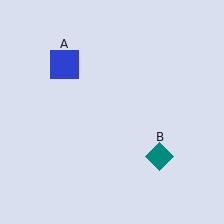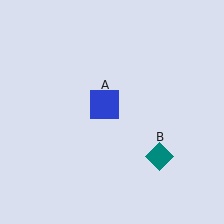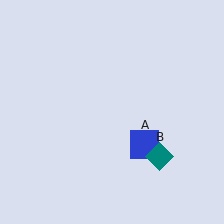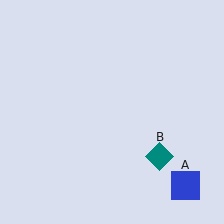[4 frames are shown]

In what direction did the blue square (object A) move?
The blue square (object A) moved down and to the right.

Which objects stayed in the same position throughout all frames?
Teal diamond (object B) remained stationary.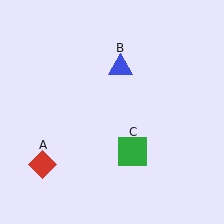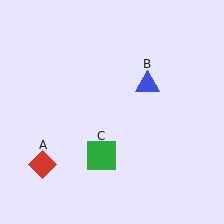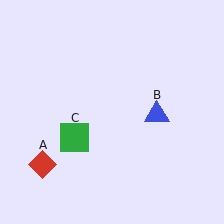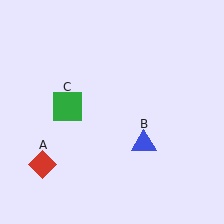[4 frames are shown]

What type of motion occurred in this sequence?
The blue triangle (object B), green square (object C) rotated clockwise around the center of the scene.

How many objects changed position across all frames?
2 objects changed position: blue triangle (object B), green square (object C).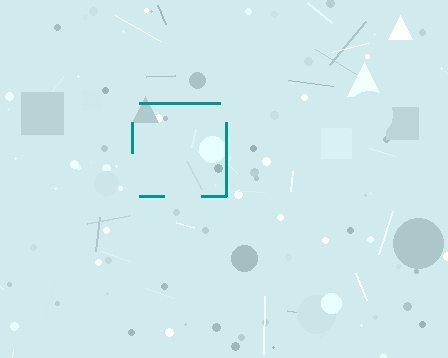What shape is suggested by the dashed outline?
The dashed outline suggests a square.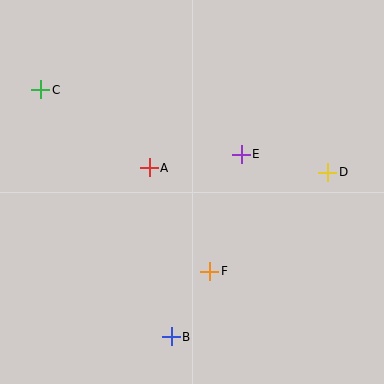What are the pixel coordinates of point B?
Point B is at (171, 337).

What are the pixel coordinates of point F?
Point F is at (210, 271).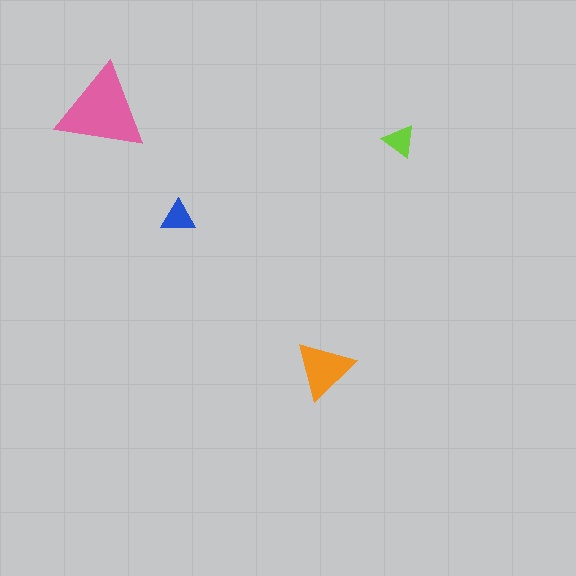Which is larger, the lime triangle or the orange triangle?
The orange one.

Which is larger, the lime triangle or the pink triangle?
The pink one.